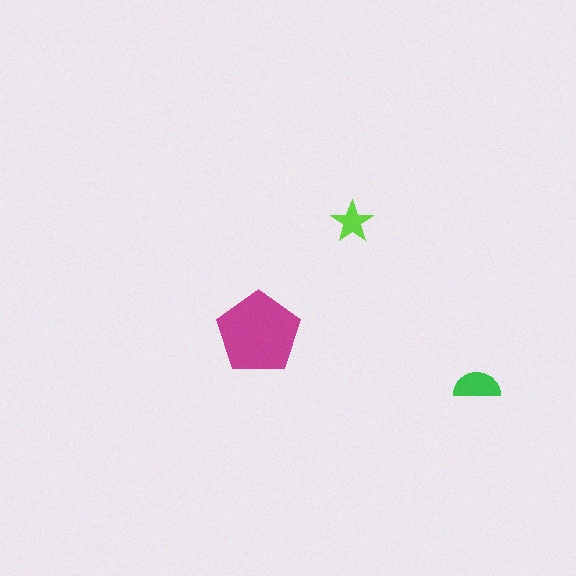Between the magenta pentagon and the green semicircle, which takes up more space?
The magenta pentagon.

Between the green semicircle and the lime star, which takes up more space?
The green semicircle.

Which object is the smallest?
The lime star.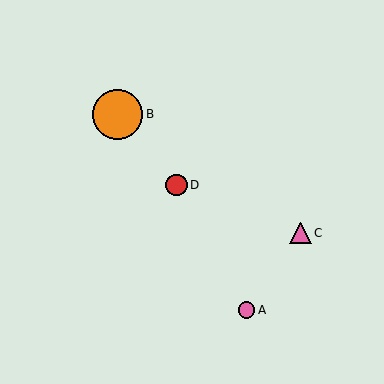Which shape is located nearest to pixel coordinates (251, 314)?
The pink circle (labeled A) at (246, 310) is nearest to that location.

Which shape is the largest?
The orange circle (labeled B) is the largest.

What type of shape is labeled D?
Shape D is a red circle.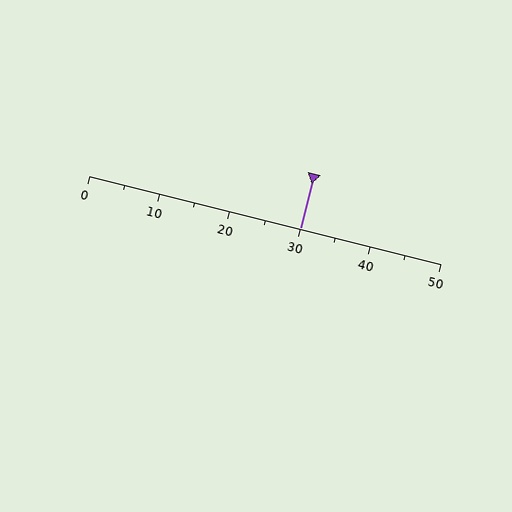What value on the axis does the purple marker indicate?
The marker indicates approximately 30.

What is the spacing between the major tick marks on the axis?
The major ticks are spaced 10 apart.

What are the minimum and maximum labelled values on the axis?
The axis runs from 0 to 50.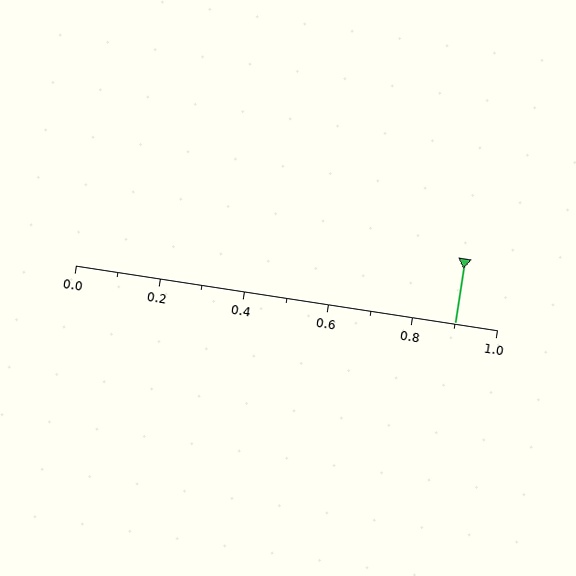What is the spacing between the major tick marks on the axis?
The major ticks are spaced 0.2 apart.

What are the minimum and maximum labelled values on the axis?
The axis runs from 0.0 to 1.0.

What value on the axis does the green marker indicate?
The marker indicates approximately 0.9.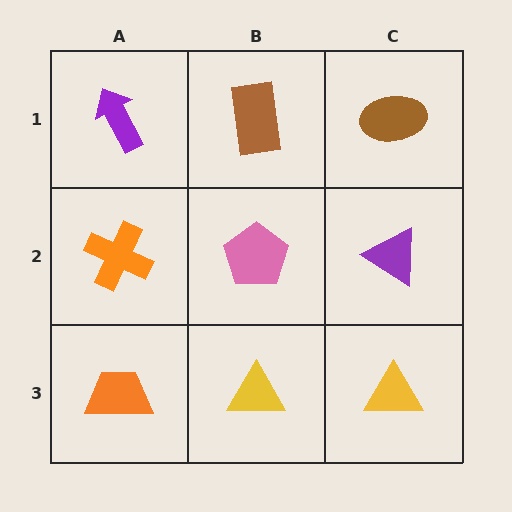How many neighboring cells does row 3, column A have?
2.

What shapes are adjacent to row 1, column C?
A purple triangle (row 2, column C), a brown rectangle (row 1, column B).